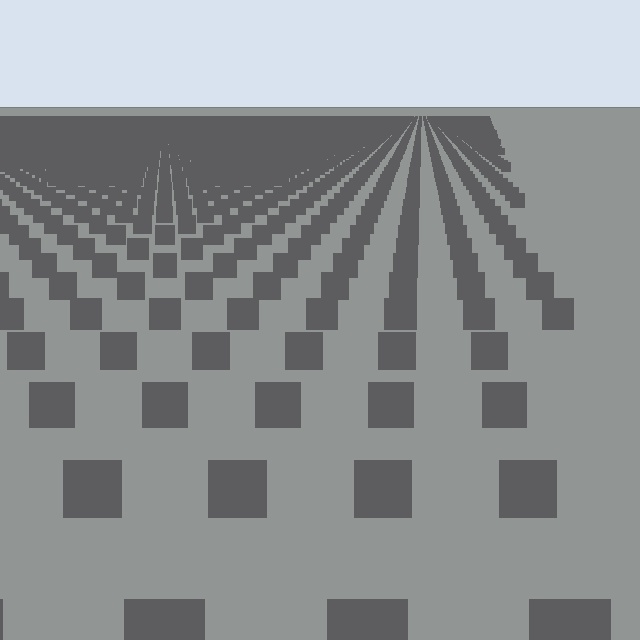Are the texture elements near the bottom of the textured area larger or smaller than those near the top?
Larger. Near the bottom, elements are closer to the viewer and appear at a bigger on-screen size.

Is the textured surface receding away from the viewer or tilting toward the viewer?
The surface is receding away from the viewer. Texture elements get smaller and denser toward the top.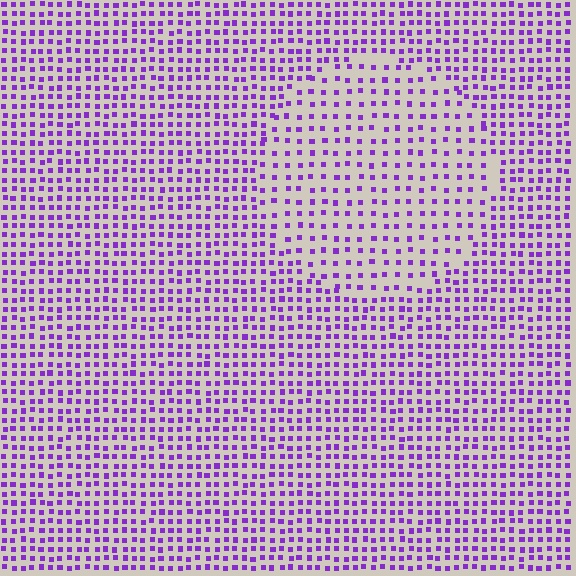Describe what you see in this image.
The image contains small purple elements arranged at two different densities. A circle-shaped region is visible where the elements are less densely packed than the surrounding area.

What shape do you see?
I see a circle.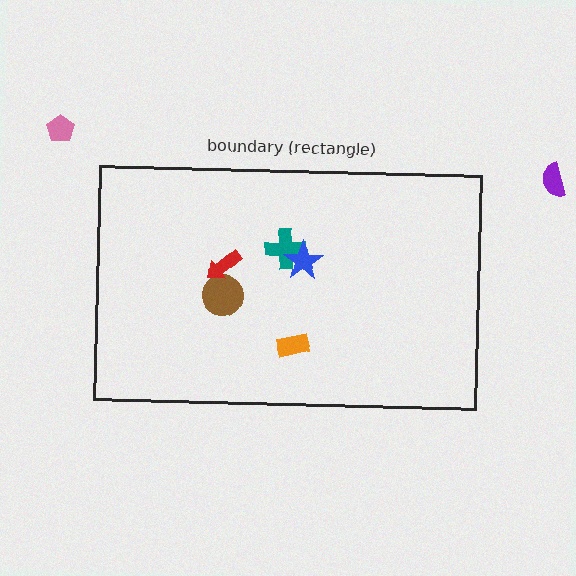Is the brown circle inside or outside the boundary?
Inside.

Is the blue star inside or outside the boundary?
Inside.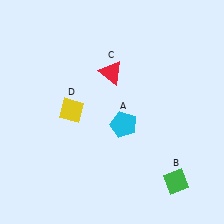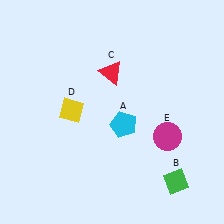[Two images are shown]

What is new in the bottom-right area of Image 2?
A magenta circle (E) was added in the bottom-right area of Image 2.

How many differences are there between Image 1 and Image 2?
There is 1 difference between the two images.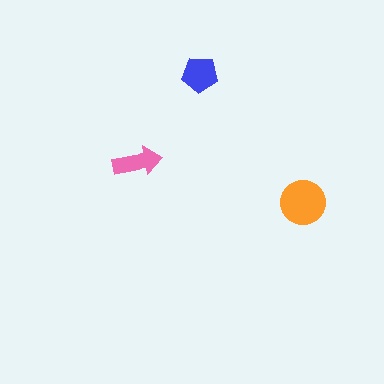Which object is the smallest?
The pink arrow.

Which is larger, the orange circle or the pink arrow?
The orange circle.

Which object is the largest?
The orange circle.